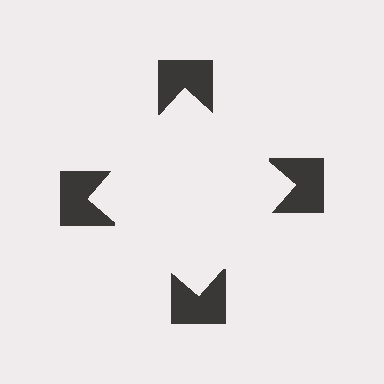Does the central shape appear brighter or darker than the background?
It typically appears slightly brighter than the background, even though no actual brightness change is drawn.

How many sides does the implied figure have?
4 sides.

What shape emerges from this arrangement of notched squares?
An illusory square — its edges are inferred from the aligned wedge cuts in the notched squares, not physically drawn.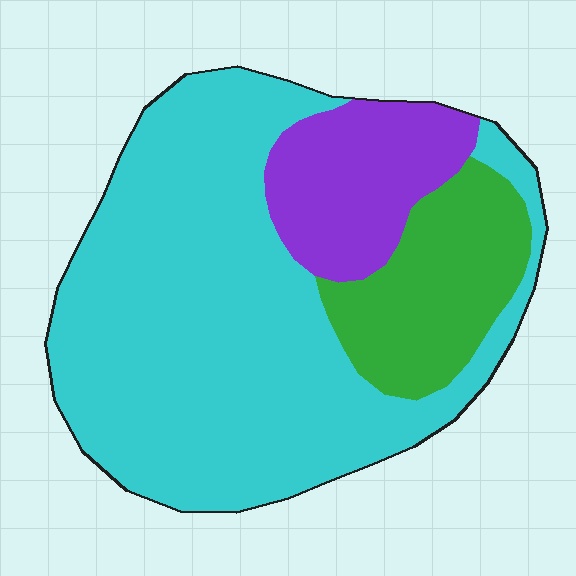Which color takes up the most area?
Cyan, at roughly 65%.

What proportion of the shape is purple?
Purple takes up less than a quarter of the shape.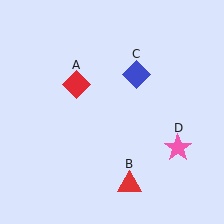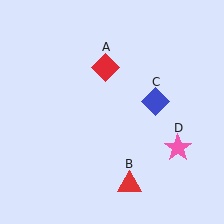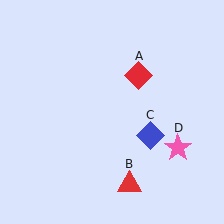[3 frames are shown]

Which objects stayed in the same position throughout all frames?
Red triangle (object B) and pink star (object D) remained stationary.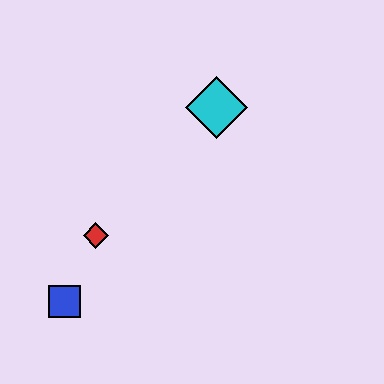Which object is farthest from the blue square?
The cyan diamond is farthest from the blue square.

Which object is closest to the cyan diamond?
The red diamond is closest to the cyan diamond.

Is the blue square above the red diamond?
No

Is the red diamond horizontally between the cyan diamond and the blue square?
Yes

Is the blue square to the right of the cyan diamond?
No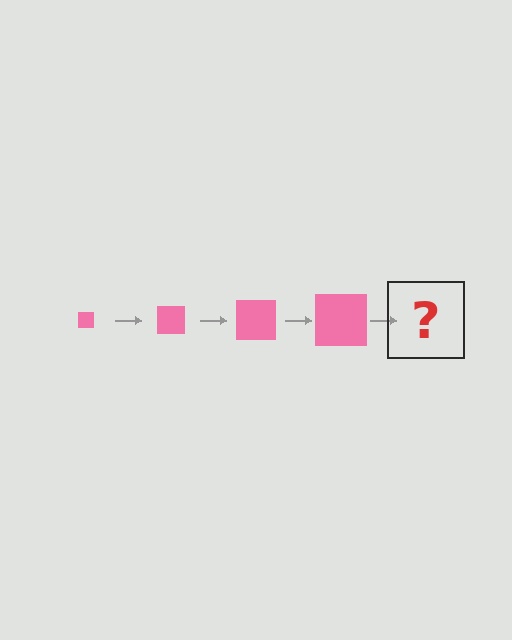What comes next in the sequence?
The next element should be a pink square, larger than the previous one.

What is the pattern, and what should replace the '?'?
The pattern is that the square gets progressively larger each step. The '?' should be a pink square, larger than the previous one.